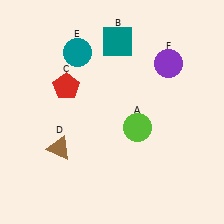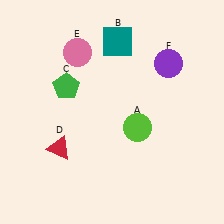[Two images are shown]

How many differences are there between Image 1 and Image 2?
There are 3 differences between the two images.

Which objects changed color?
C changed from red to green. D changed from brown to red. E changed from teal to pink.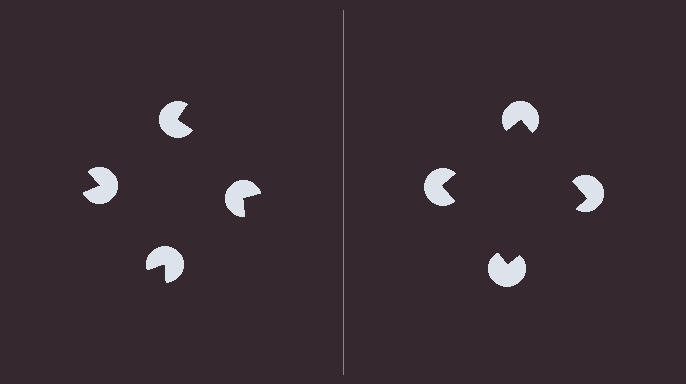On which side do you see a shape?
An illusory square appears on the right side. On the left side the wedge cuts are rotated, so no coherent shape forms.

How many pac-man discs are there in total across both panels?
8 — 4 on each side.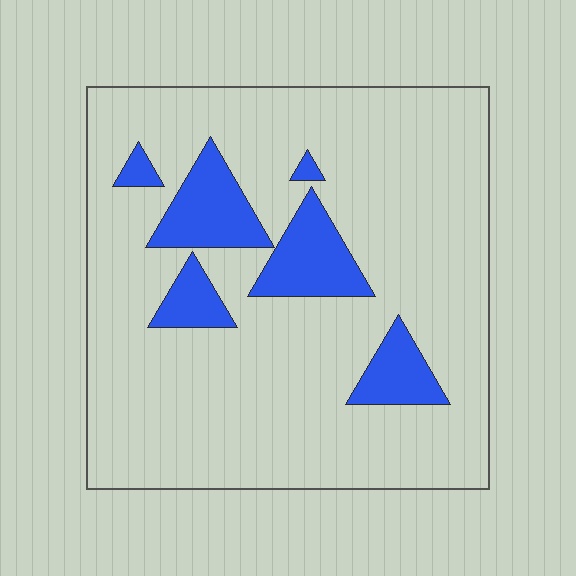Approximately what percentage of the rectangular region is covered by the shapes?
Approximately 15%.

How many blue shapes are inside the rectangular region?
6.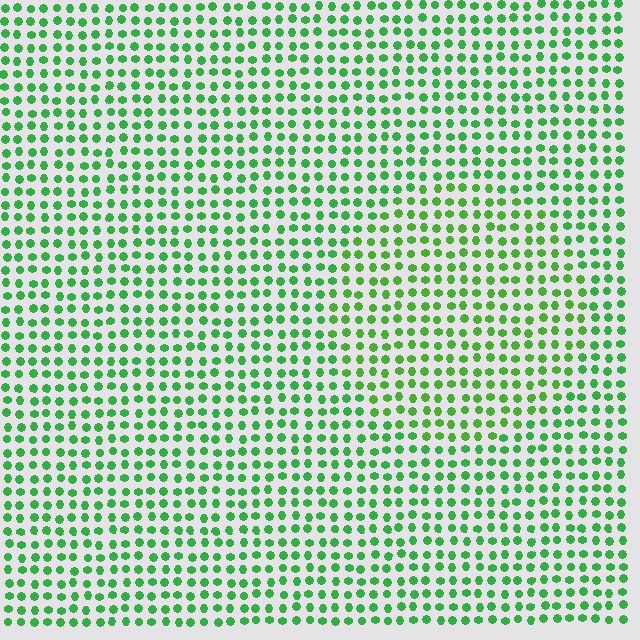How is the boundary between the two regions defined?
The boundary is defined purely by a slight shift in hue (about 20 degrees). Spacing, size, and orientation are identical on both sides.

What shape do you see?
I see a circle.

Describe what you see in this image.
The image is filled with small green elements in a uniform arrangement. A circle-shaped region is visible where the elements are tinted to a slightly different hue, forming a subtle color boundary.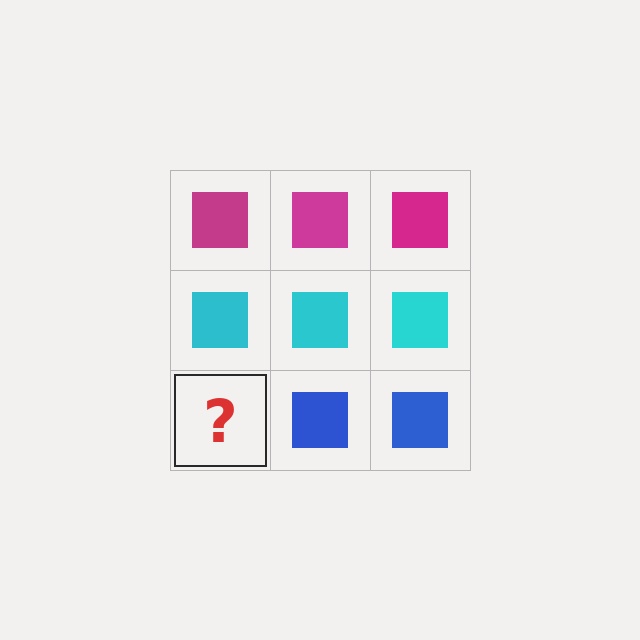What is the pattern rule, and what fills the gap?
The rule is that each row has a consistent color. The gap should be filled with a blue square.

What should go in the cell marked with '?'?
The missing cell should contain a blue square.